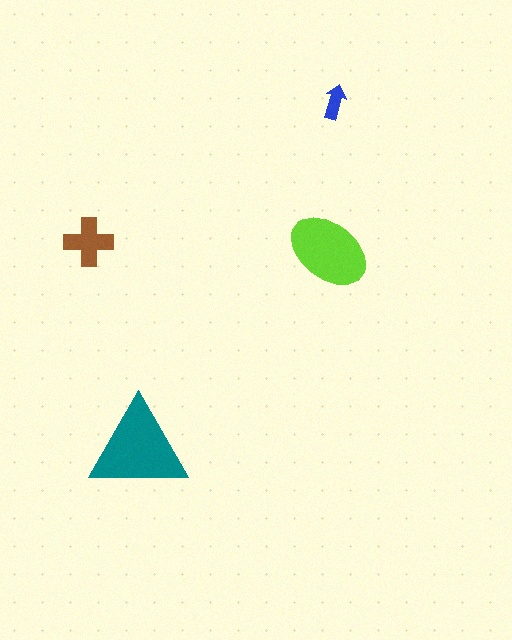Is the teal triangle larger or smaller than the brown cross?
Larger.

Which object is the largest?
The teal triangle.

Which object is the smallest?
The blue arrow.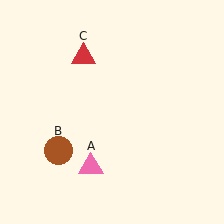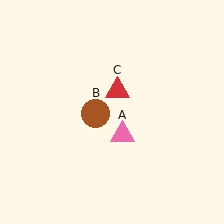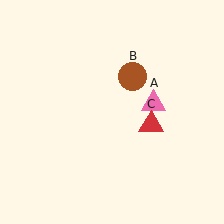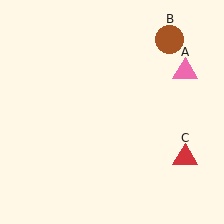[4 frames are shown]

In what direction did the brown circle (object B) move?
The brown circle (object B) moved up and to the right.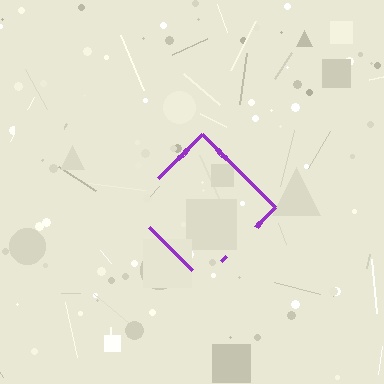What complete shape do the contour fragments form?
The contour fragments form a diamond.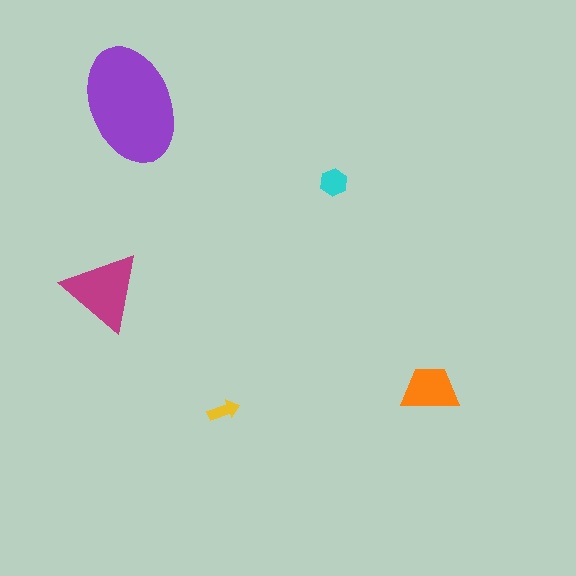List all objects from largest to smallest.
The purple ellipse, the magenta triangle, the orange trapezoid, the cyan hexagon, the yellow arrow.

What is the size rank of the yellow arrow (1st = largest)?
5th.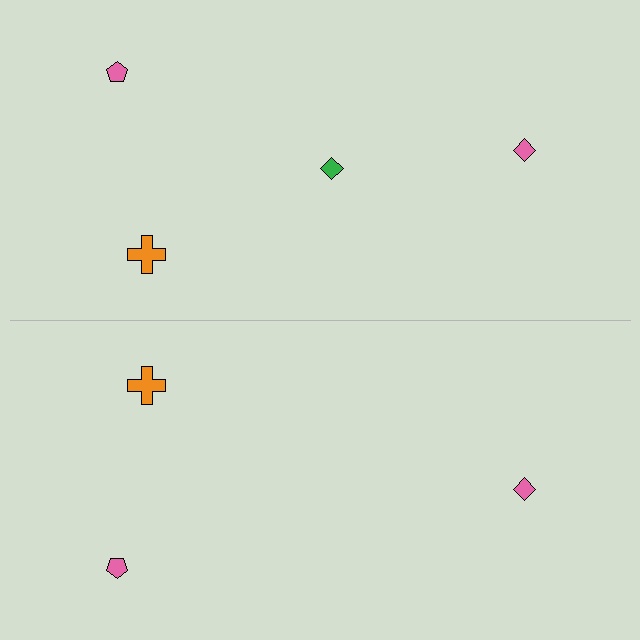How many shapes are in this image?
There are 7 shapes in this image.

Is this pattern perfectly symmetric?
No, the pattern is not perfectly symmetric. A green diamond is missing from the bottom side.